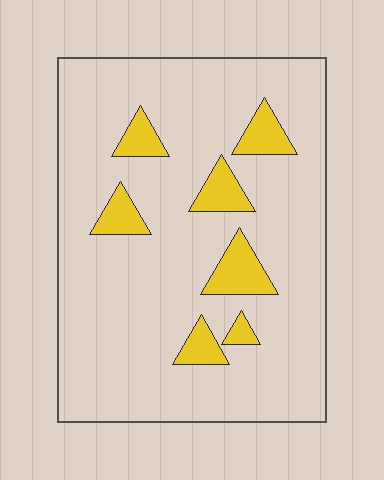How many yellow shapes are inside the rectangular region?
7.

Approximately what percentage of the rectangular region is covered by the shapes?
Approximately 10%.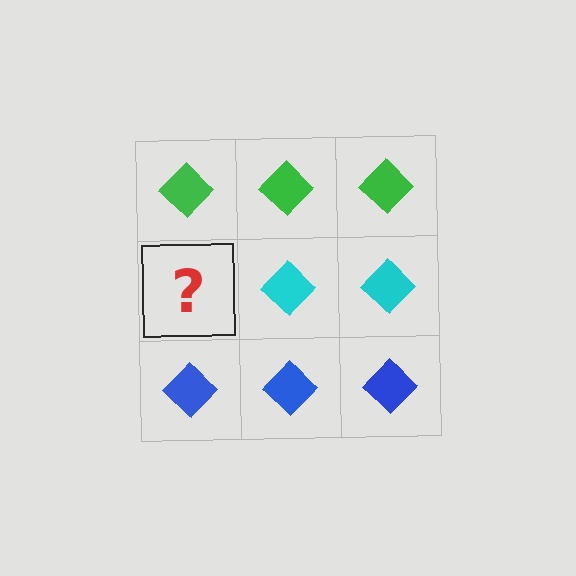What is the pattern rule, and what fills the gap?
The rule is that each row has a consistent color. The gap should be filled with a cyan diamond.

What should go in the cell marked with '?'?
The missing cell should contain a cyan diamond.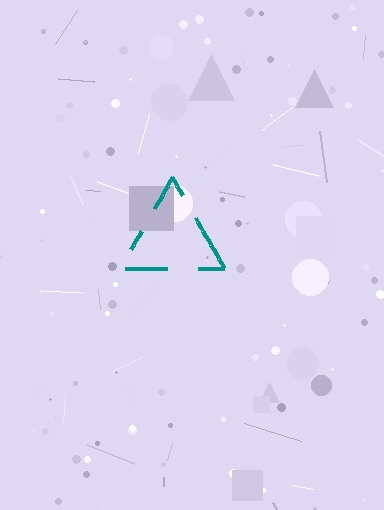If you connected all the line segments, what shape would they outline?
They would outline a triangle.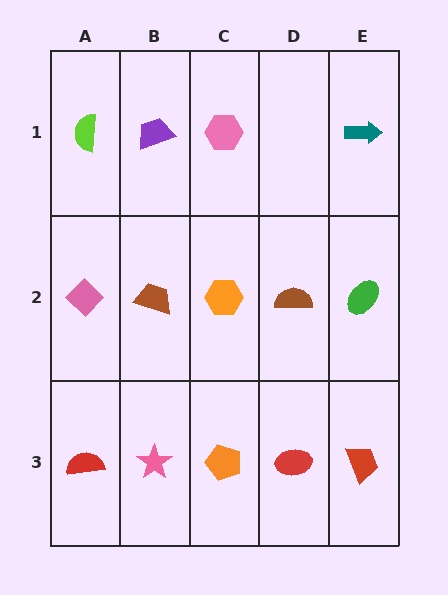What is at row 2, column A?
A pink diamond.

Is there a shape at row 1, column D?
No, that cell is empty.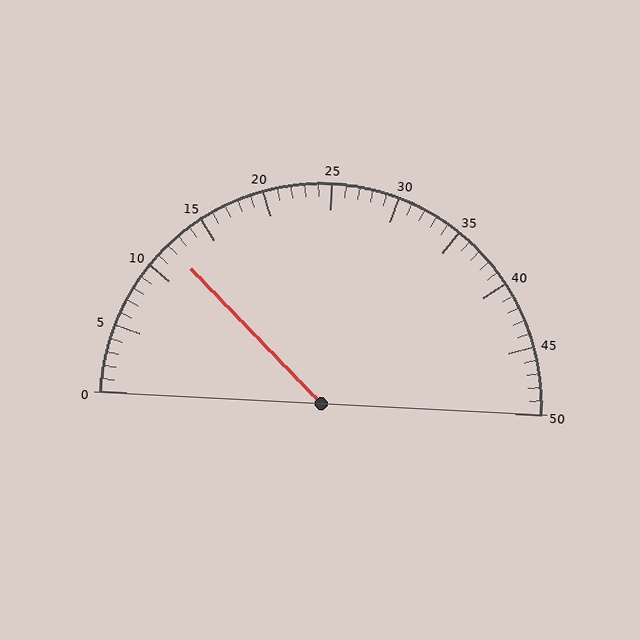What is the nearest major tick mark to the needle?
The nearest major tick mark is 10.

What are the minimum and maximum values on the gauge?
The gauge ranges from 0 to 50.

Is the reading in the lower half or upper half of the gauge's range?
The reading is in the lower half of the range (0 to 50).